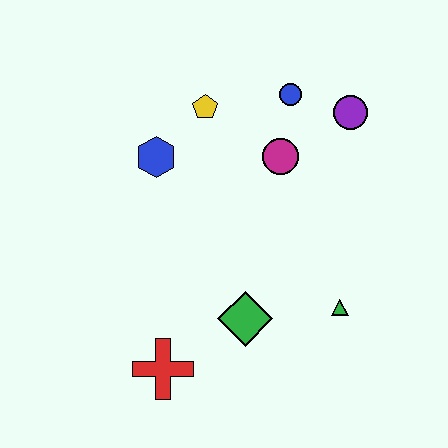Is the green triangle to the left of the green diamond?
No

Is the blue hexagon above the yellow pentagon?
No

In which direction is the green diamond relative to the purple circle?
The green diamond is below the purple circle.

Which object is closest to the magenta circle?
The blue circle is closest to the magenta circle.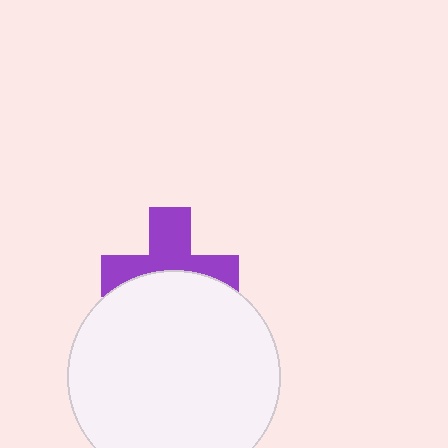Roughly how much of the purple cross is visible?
About half of it is visible (roughly 52%).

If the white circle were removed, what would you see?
You would see the complete purple cross.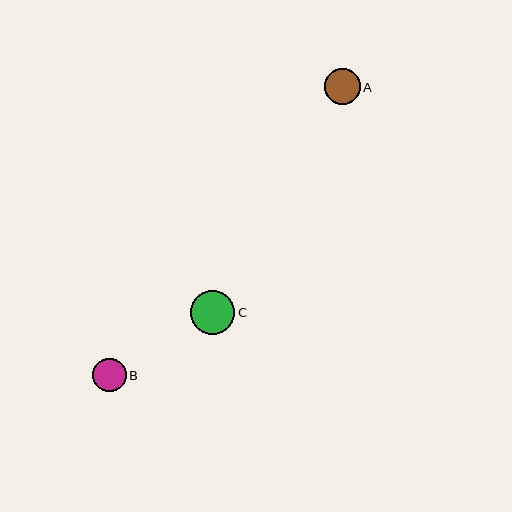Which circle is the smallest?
Circle B is the smallest with a size of approximately 33 pixels.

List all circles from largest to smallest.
From largest to smallest: C, A, B.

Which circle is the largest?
Circle C is the largest with a size of approximately 44 pixels.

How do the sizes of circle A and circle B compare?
Circle A and circle B are approximately the same size.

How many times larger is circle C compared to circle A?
Circle C is approximately 1.2 times the size of circle A.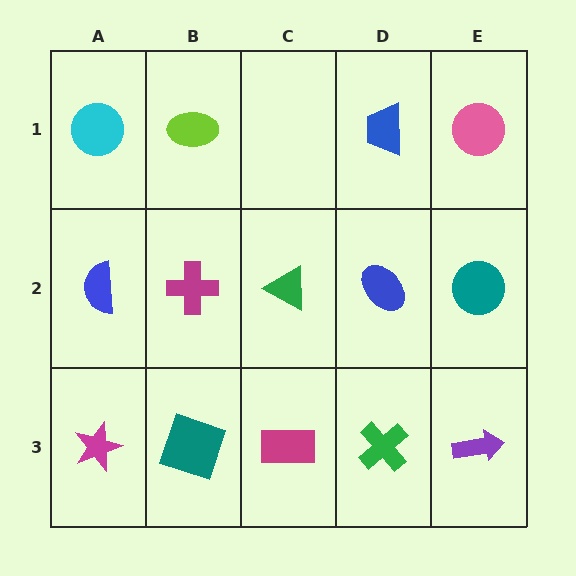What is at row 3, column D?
A green cross.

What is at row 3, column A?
A magenta star.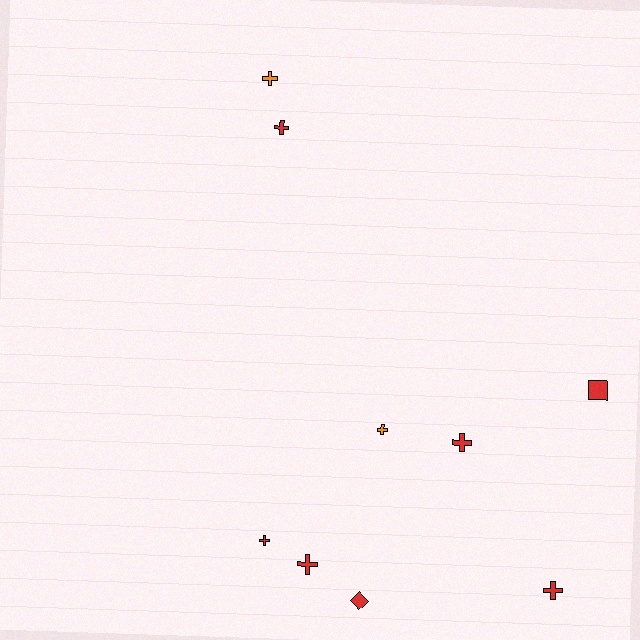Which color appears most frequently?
Red, with 7 objects.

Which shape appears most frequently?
Cross, with 7 objects.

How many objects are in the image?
There are 9 objects.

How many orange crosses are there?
There are 2 orange crosses.